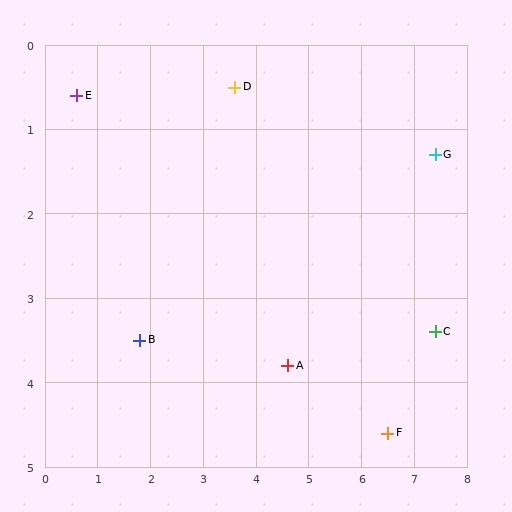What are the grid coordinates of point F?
Point F is at approximately (6.5, 4.6).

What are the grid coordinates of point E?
Point E is at approximately (0.6, 0.6).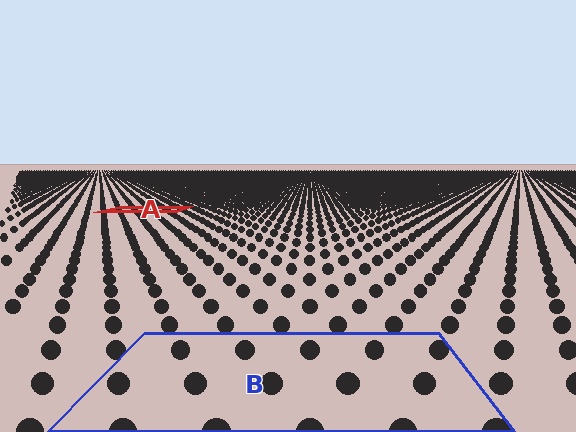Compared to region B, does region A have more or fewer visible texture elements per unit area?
Region A has more texture elements per unit area — they are packed more densely because it is farther away.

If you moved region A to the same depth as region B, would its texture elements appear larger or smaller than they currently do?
They would appear larger. At a closer depth, the same texture elements are projected at a bigger on-screen size.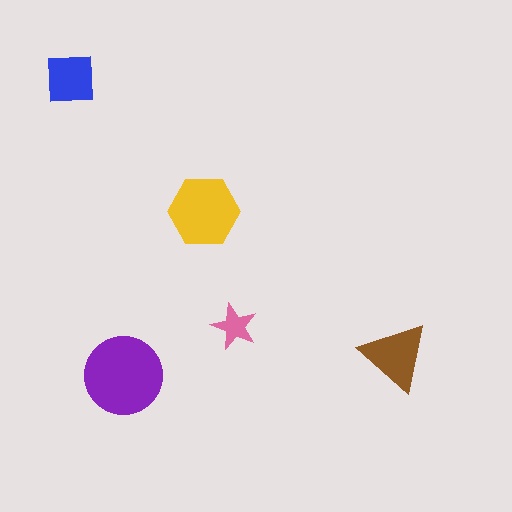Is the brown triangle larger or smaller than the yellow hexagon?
Smaller.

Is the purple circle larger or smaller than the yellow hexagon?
Larger.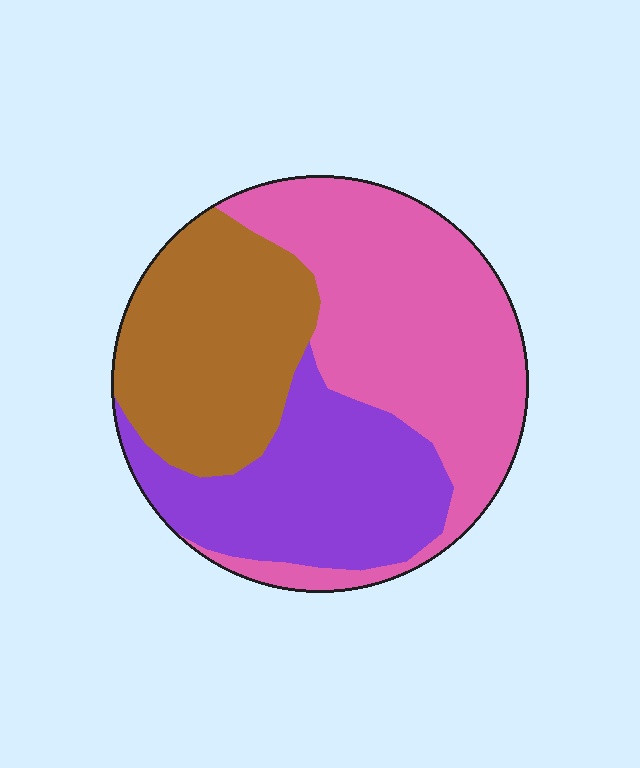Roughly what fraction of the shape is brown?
Brown takes up between a sixth and a third of the shape.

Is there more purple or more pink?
Pink.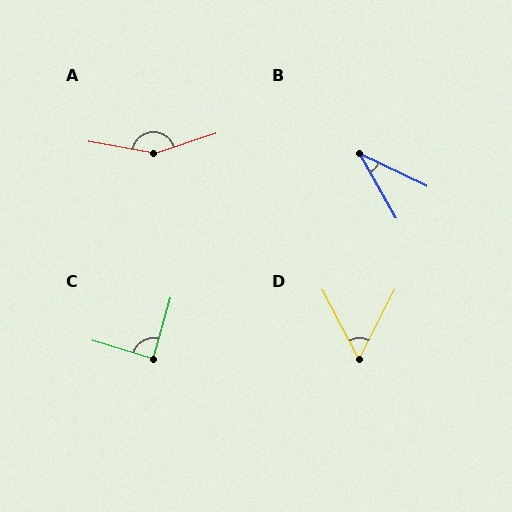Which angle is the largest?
A, at approximately 152 degrees.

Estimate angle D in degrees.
Approximately 55 degrees.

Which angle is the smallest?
B, at approximately 35 degrees.